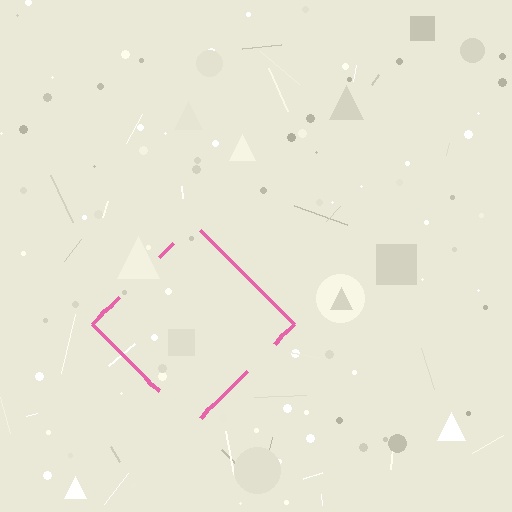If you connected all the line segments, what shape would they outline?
They would outline a diamond.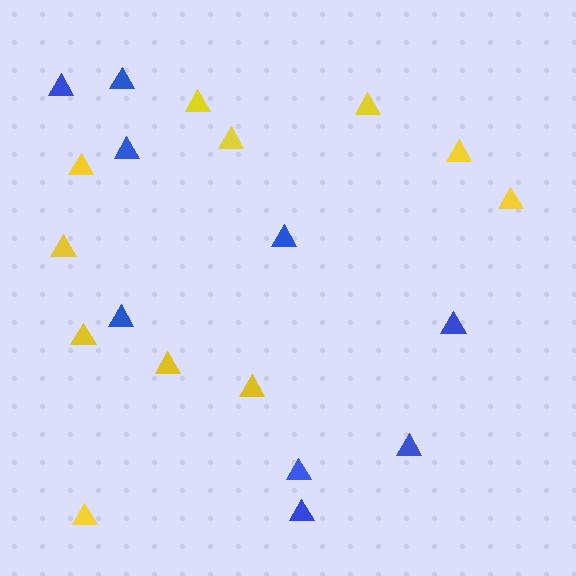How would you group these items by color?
There are 2 groups: one group of blue triangles (9) and one group of yellow triangles (11).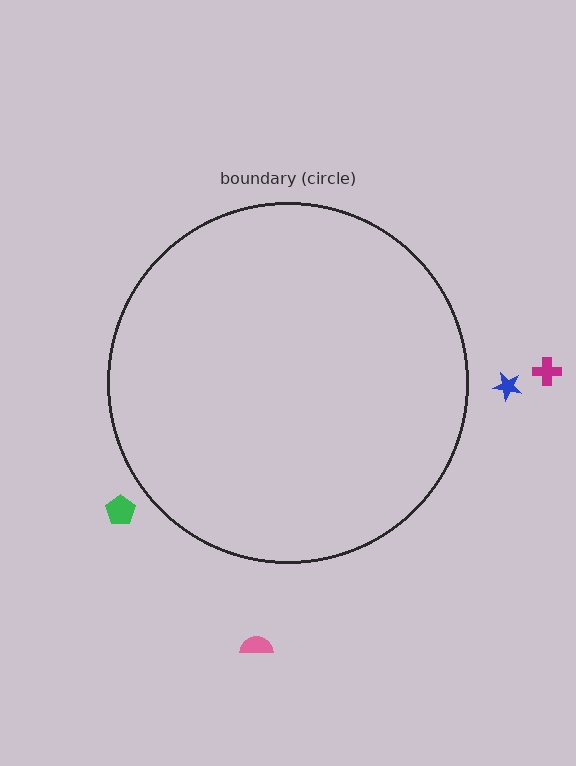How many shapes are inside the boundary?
0 inside, 4 outside.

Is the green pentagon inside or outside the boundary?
Outside.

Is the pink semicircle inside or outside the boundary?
Outside.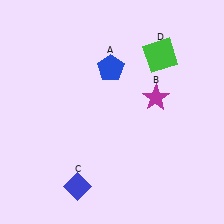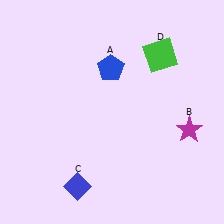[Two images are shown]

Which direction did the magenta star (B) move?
The magenta star (B) moved right.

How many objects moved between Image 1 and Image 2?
1 object moved between the two images.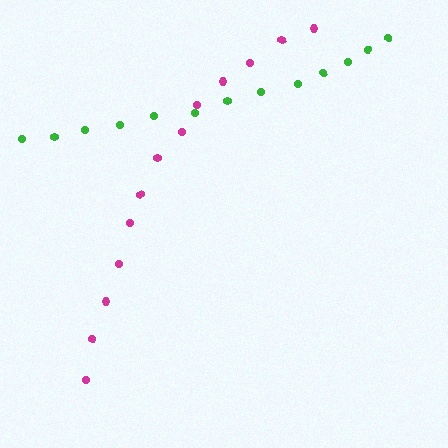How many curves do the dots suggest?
There are 2 distinct paths.